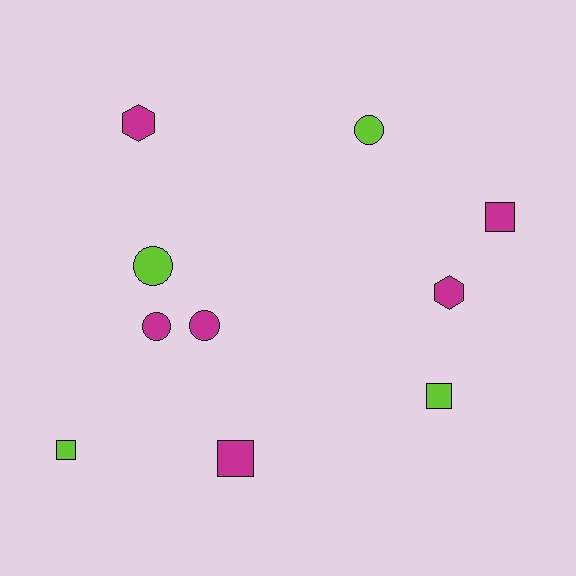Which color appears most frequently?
Magenta, with 6 objects.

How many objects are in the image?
There are 10 objects.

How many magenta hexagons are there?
There are 2 magenta hexagons.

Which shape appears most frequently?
Circle, with 4 objects.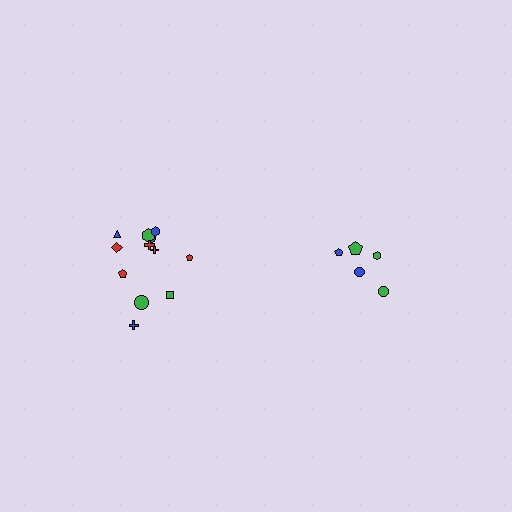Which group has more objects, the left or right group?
The left group.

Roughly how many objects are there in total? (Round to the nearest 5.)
Roughly 15 objects in total.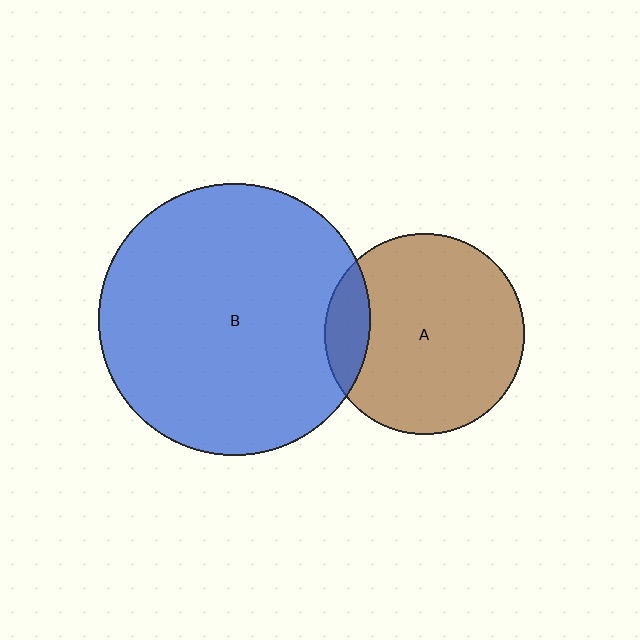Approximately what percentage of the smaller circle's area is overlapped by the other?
Approximately 15%.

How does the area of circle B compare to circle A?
Approximately 1.8 times.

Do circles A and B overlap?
Yes.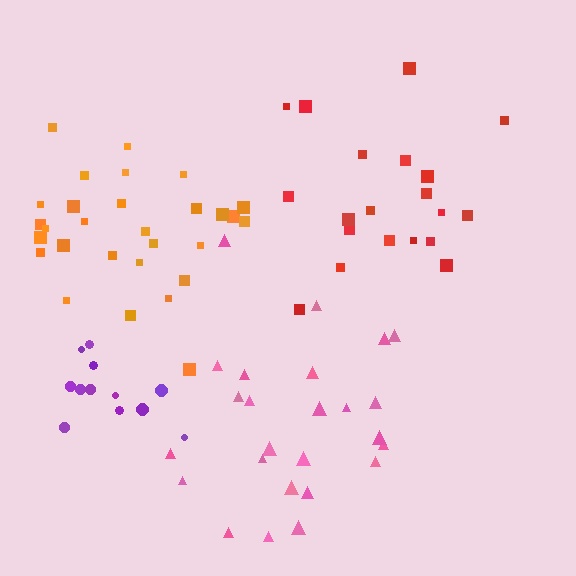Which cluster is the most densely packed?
Purple.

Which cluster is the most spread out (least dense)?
Pink.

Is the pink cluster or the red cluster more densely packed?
Red.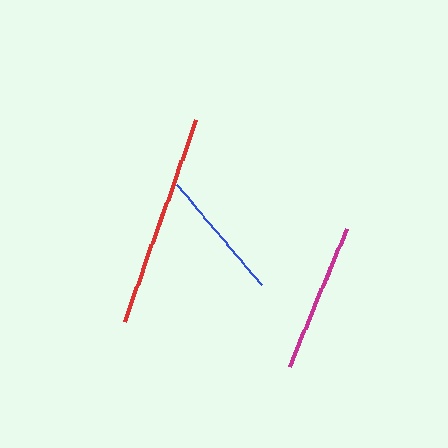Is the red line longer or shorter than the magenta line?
The red line is longer than the magenta line.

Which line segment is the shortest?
The blue line is the shortest at approximately 130 pixels.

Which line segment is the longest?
The red line is the longest at approximately 215 pixels.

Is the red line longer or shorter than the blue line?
The red line is longer than the blue line.